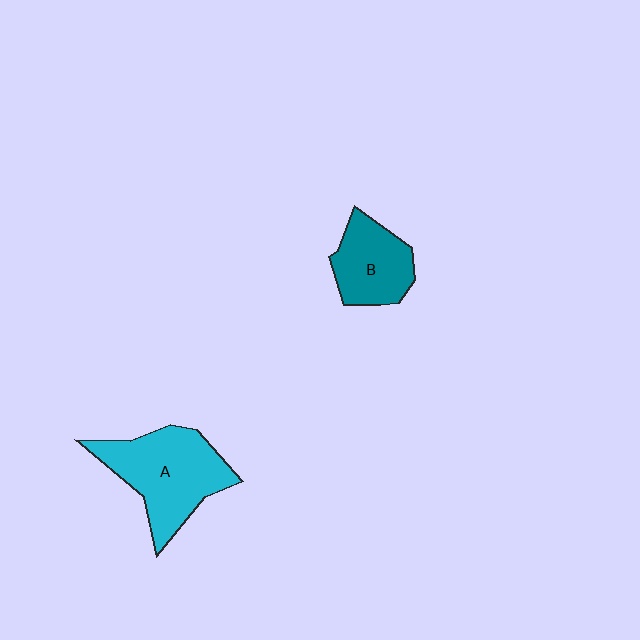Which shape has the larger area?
Shape A (cyan).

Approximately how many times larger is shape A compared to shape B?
Approximately 1.6 times.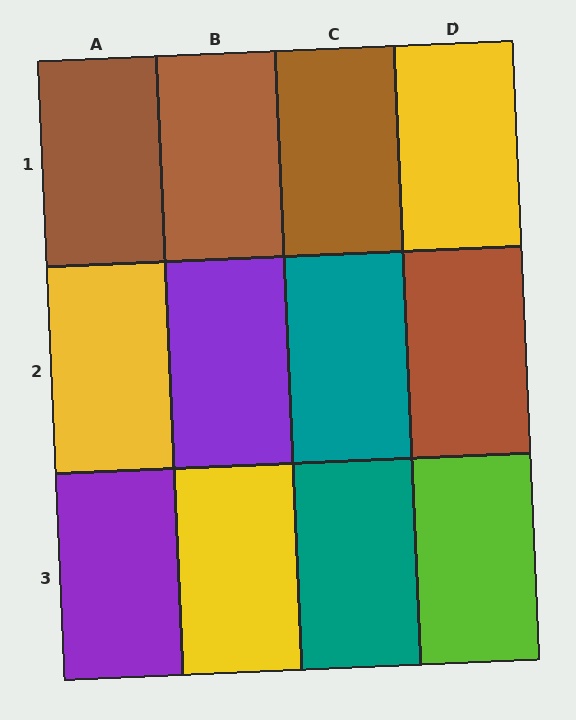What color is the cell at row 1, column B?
Brown.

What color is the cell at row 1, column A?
Brown.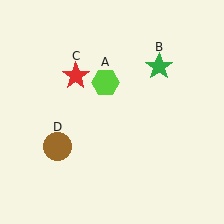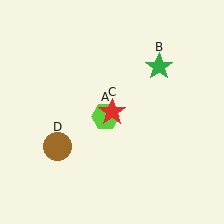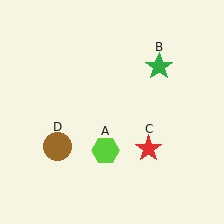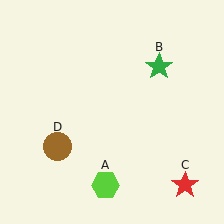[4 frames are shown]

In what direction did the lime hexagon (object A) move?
The lime hexagon (object A) moved down.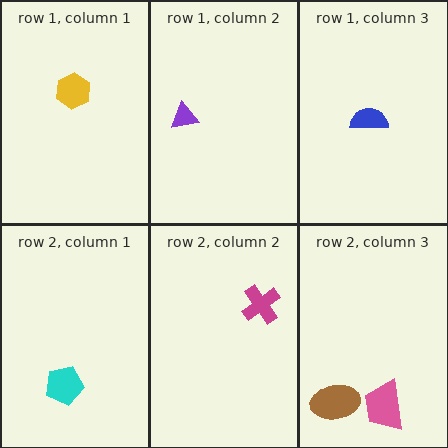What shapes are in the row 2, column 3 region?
The brown ellipse, the pink trapezoid.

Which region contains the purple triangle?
The row 1, column 2 region.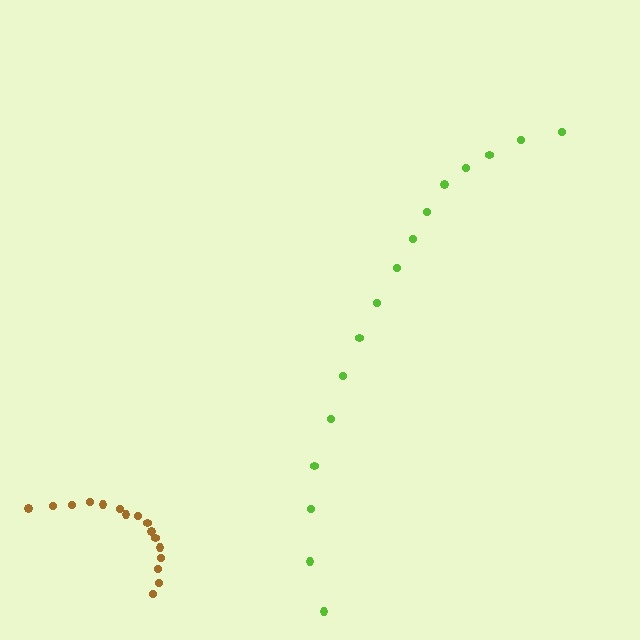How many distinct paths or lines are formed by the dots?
There are 2 distinct paths.